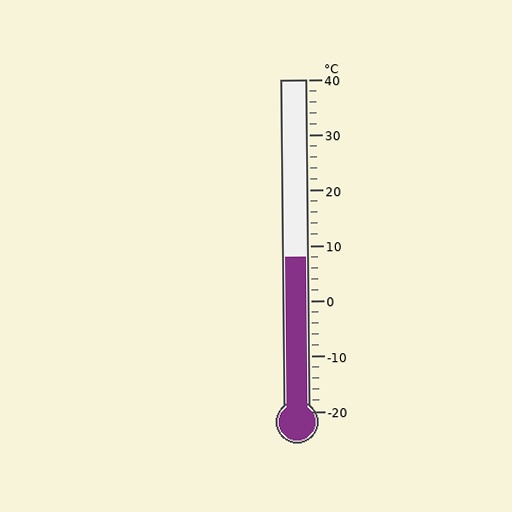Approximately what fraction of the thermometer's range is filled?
The thermometer is filled to approximately 45% of its range.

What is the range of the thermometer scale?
The thermometer scale ranges from -20°C to 40°C.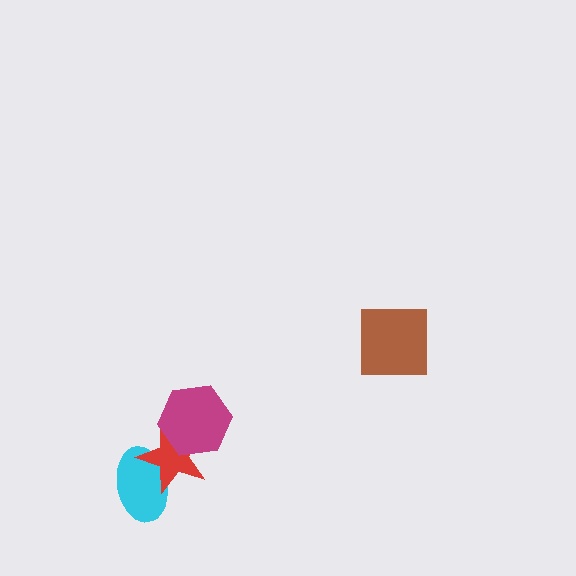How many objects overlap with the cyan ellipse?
1 object overlaps with the cyan ellipse.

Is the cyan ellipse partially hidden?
Yes, it is partially covered by another shape.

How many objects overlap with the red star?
2 objects overlap with the red star.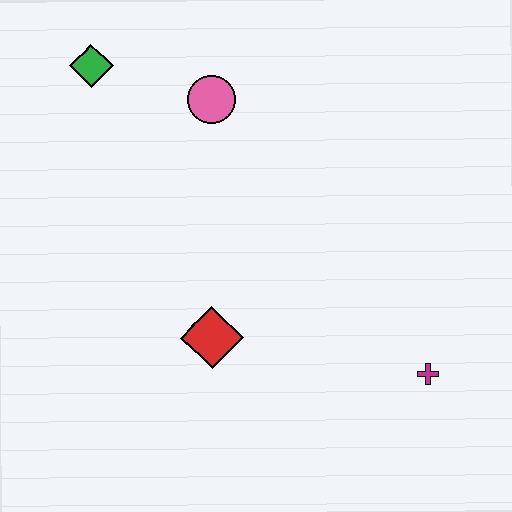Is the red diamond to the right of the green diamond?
Yes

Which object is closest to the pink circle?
The green diamond is closest to the pink circle.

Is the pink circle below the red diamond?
No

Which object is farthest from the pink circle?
The magenta cross is farthest from the pink circle.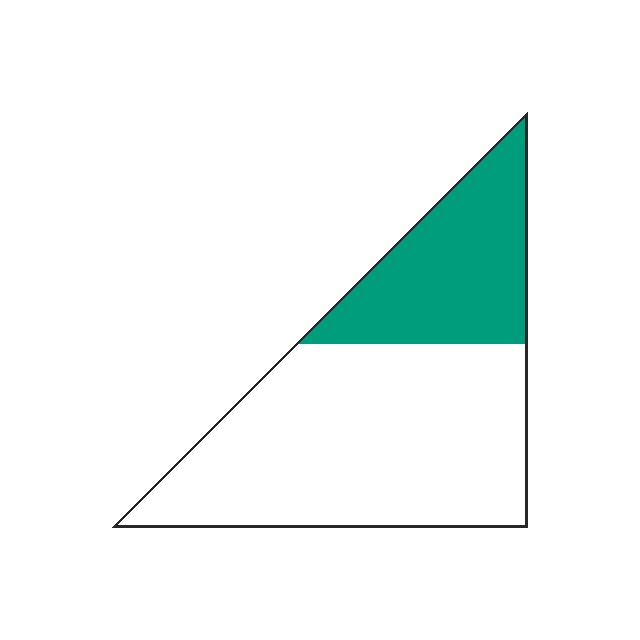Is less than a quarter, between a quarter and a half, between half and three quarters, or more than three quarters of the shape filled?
Between a quarter and a half.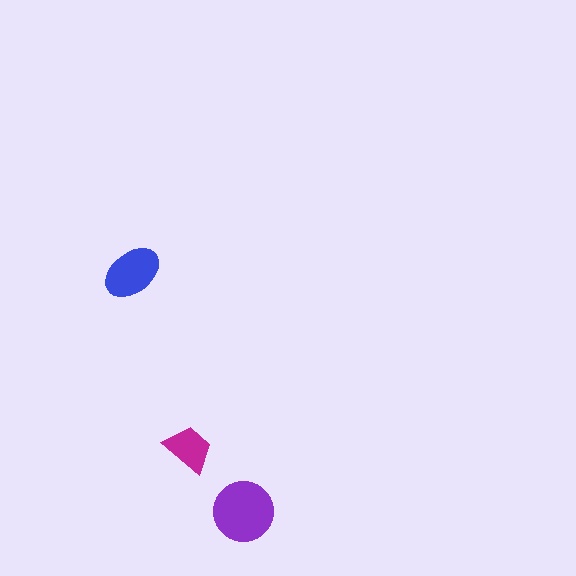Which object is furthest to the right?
The purple circle is rightmost.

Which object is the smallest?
The magenta trapezoid.